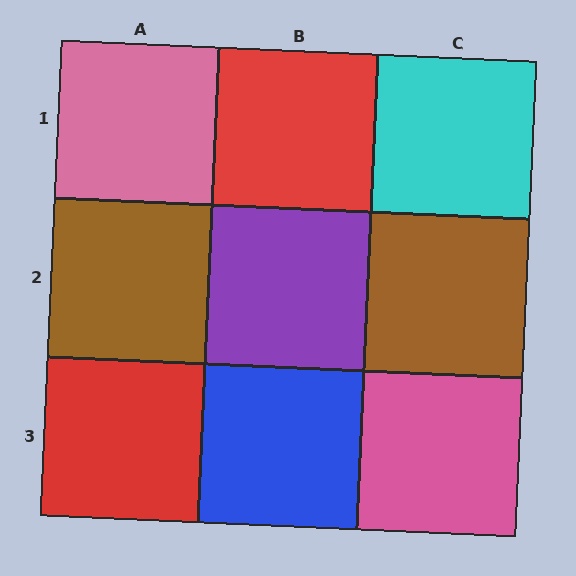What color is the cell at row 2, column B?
Purple.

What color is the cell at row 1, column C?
Cyan.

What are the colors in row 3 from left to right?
Red, blue, pink.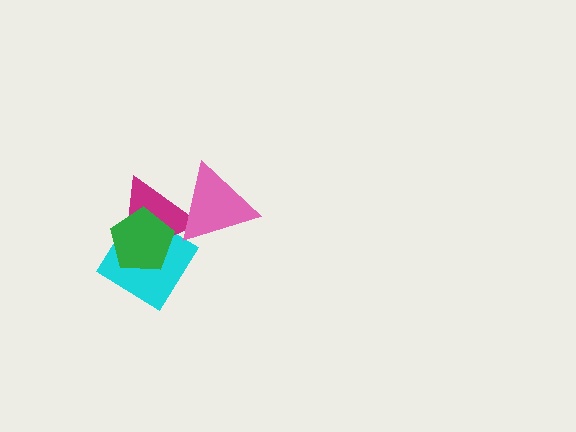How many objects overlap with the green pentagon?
2 objects overlap with the green pentagon.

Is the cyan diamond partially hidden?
Yes, it is partially covered by another shape.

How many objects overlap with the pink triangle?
1 object overlaps with the pink triangle.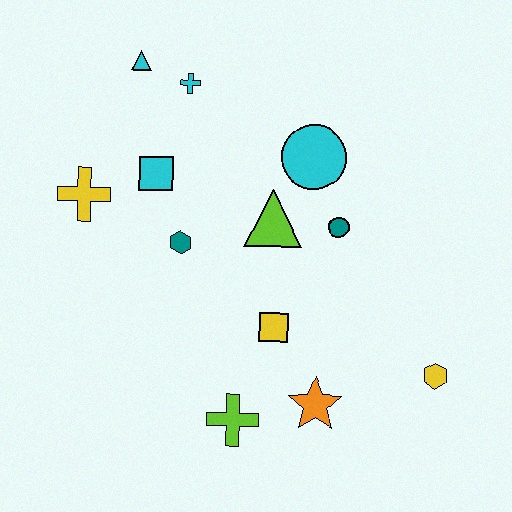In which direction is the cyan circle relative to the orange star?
The cyan circle is above the orange star.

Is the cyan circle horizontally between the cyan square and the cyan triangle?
No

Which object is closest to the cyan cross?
The cyan triangle is closest to the cyan cross.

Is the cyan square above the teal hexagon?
Yes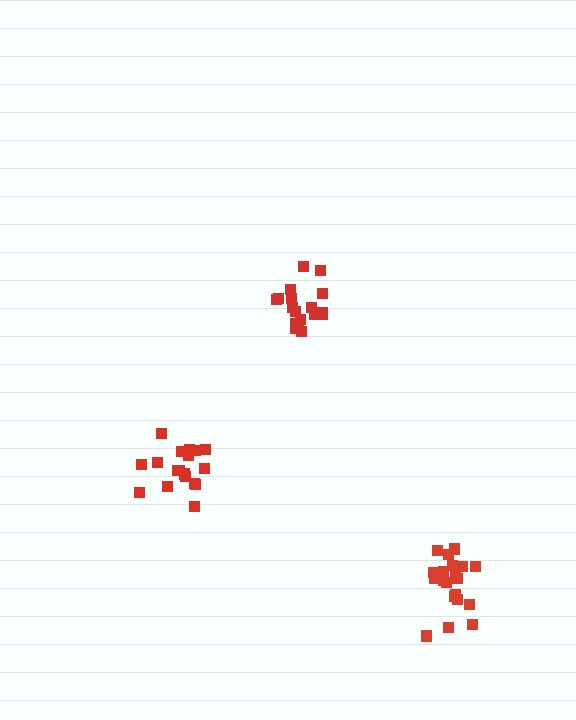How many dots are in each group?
Group 1: 18 dots, Group 2: 20 dots, Group 3: 19 dots (57 total).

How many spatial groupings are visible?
There are 3 spatial groupings.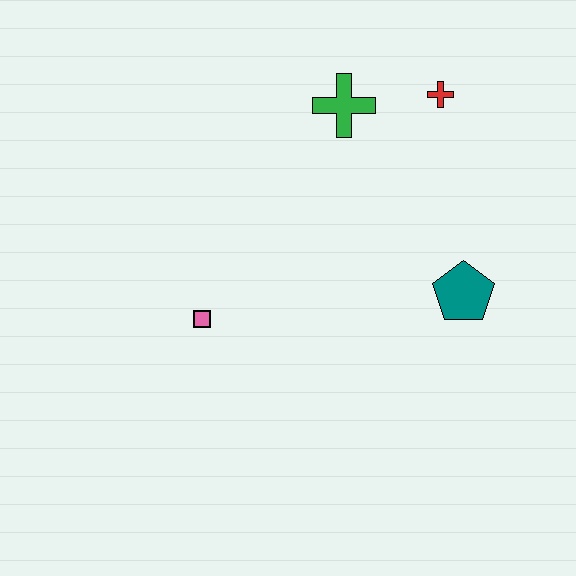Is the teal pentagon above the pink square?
Yes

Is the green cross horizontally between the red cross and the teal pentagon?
No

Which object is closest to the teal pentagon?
The red cross is closest to the teal pentagon.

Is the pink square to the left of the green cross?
Yes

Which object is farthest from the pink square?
The red cross is farthest from the pink square.